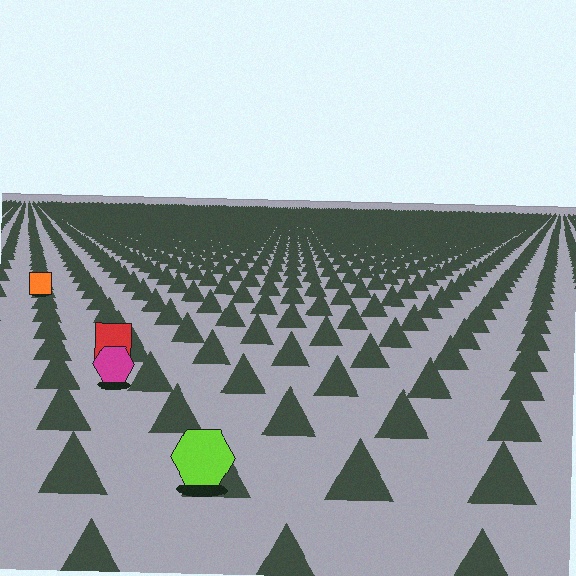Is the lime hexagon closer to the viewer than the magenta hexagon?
Yes. The lime hexagon is closer — you can tell from the texture gradient: the ground texture is coarser near it.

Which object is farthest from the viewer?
The orange square is farthest from the viewer. It appears smaller and the ground texture around it is denser.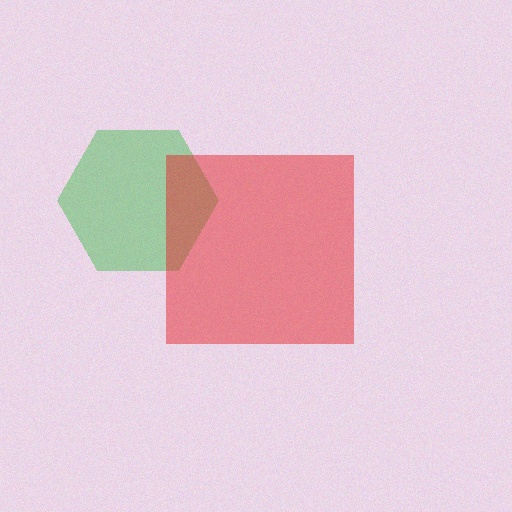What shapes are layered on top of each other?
The layered shapes are: a green hexagon, a red square.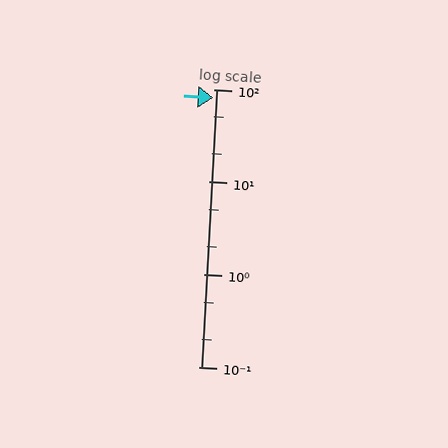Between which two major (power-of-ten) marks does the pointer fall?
The pointer is between 10 and 100.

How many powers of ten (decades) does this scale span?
The scale spans 3 decades, from 0.1 to 100.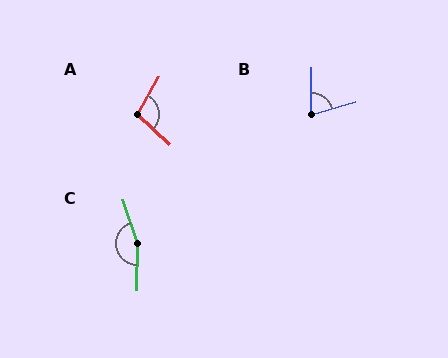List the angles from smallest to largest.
B (73°), A (103°), C (161°).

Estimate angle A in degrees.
Approximately 103 degrees.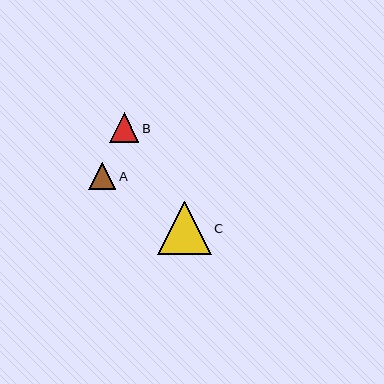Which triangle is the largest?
Triangle C is the largest with a size of approximately 53 pixels.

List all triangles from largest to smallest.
From largest to smallest: C, B, A.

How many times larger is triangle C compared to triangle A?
Triangle C is approximately 2.0 times the size of triangle A.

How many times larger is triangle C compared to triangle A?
Triangle C is approximately 2.0 times the size of triangle A.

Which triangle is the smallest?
Triangle A is the smallest with a size of approximately 27 pixels.